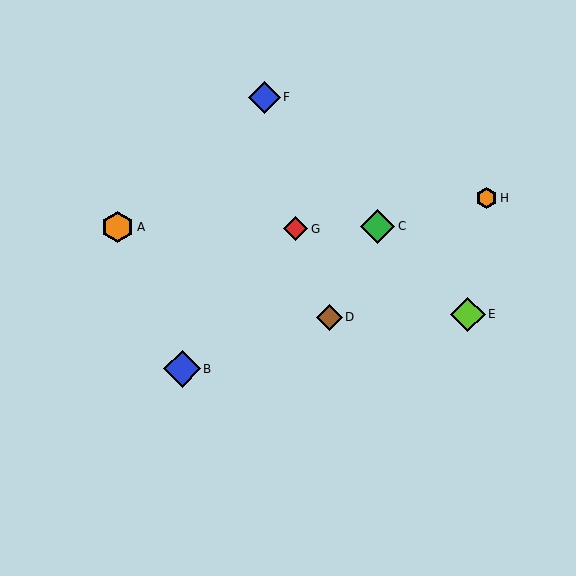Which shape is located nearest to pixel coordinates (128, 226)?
The orange hexagon (labeled A) at (118, 227) is nearest to that location.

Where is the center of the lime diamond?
The center of the lime diamond is at (468, 314).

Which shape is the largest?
The blue diamond (labeled B) is the largest.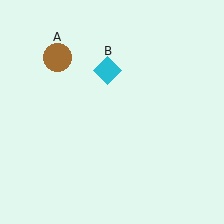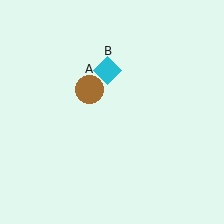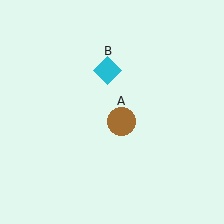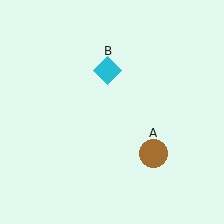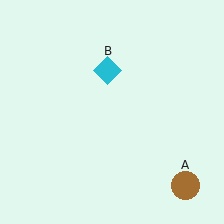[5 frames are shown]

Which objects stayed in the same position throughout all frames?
Cyan diamond (object B) remained stationary.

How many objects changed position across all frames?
1 object changed position: brown circle (object A).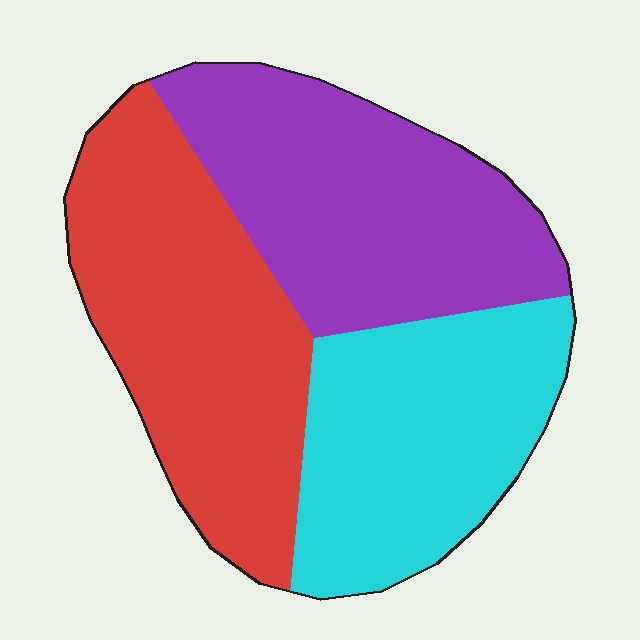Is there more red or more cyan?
Red.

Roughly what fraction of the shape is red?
Red covers roughly 35% of the shape.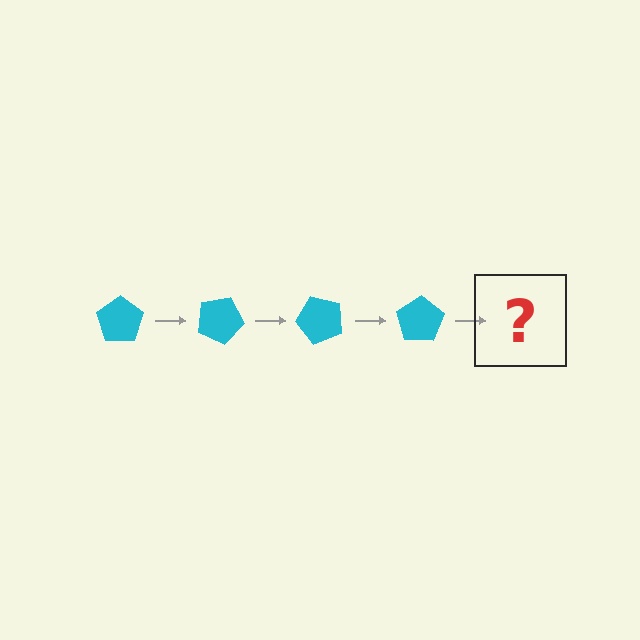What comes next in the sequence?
The next element should be a cyan pentagon rotated 100 degrees.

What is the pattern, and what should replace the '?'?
The pattern is that the pentagon rotates 25 degrees each step. The '?' should be a cyan pentagon rotated 100 degrees.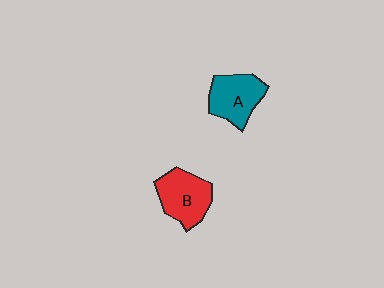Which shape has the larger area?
Shape B (red).